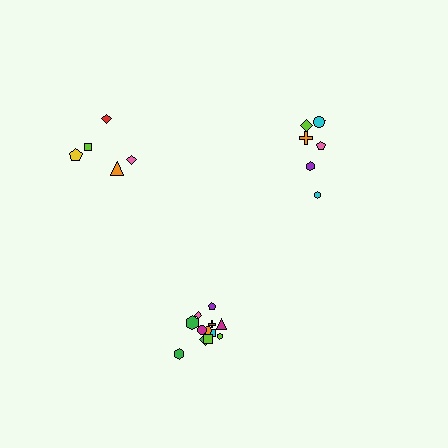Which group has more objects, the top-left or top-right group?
The top-right group.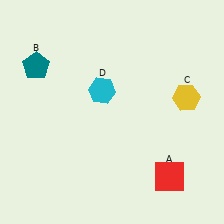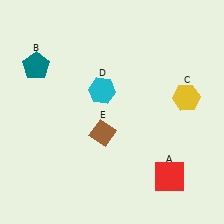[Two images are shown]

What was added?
A brown diamond (E) was added in Image 2.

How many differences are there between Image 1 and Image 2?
There is 1 difference between the two images.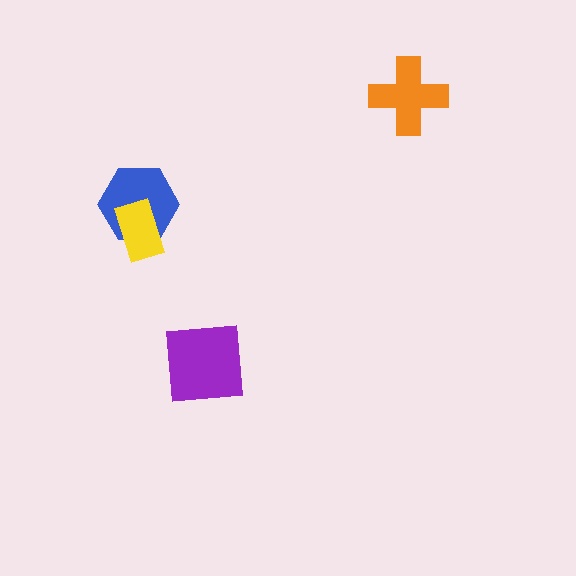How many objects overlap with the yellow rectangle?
1 object overlaps with the yellow rectangle.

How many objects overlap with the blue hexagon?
1 object overlaps with the blue hexagon.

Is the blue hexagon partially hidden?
Yes, it is partially covered by another shape.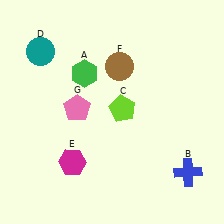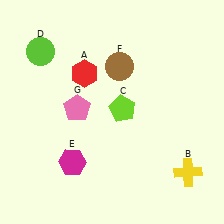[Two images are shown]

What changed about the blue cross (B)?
In Image 1, B is blue. In Image 2, it changed to yellow.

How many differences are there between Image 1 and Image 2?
There are 3 differences between the two images.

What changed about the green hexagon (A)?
In Image 1, A is green. In Image 2, it changed to red.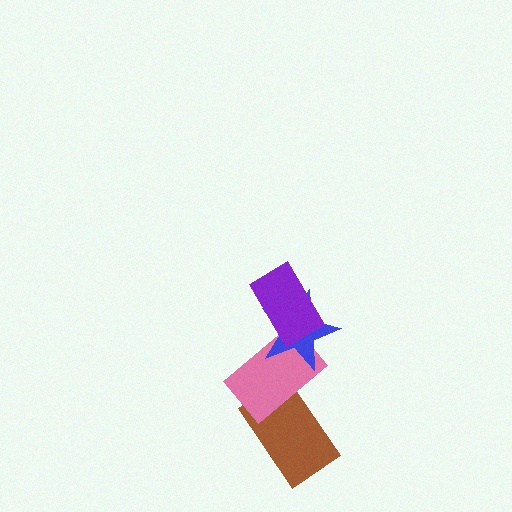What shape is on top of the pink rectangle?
The blue star is on top of the pink rectangle.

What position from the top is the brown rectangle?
The brown rectangle is 4th from the top.